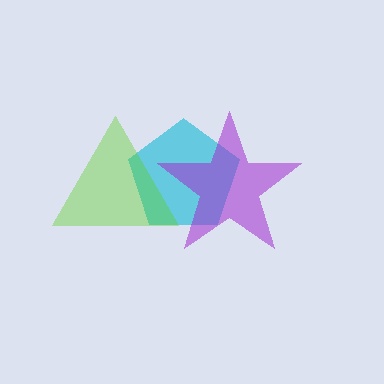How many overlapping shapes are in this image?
There are 3 overlapping shapes in the image.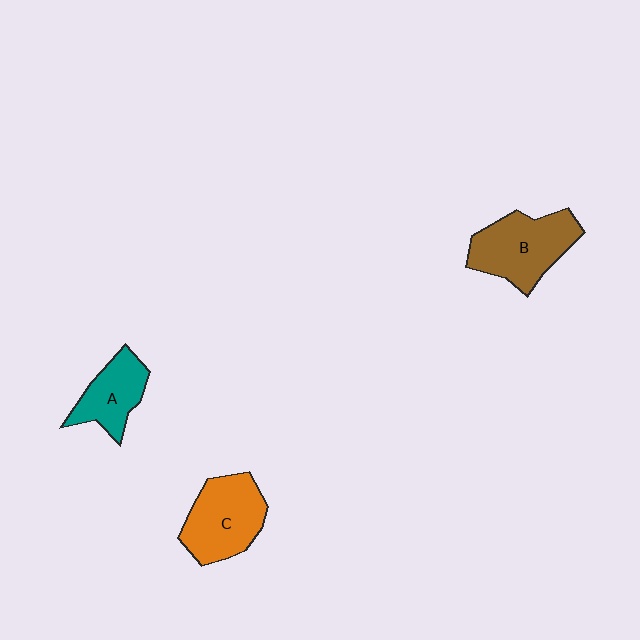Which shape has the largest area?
Shape B (brown).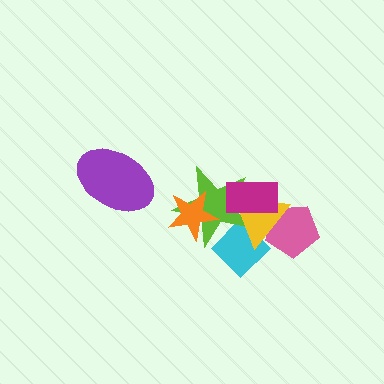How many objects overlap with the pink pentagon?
1 object overlaps with the pink pentagon.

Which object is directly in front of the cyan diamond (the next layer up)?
The lime star is directly in front of the cyan diamond.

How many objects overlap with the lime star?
4 objects overlap with the lime star.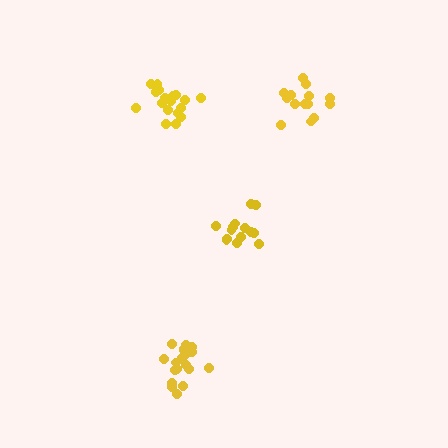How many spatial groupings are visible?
There are 4 spatial groupings.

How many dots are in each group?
Group 1: 19 dots, Group 2: 14 dots, Group 3: 19 dots, Group 4: 14 dots (66 total).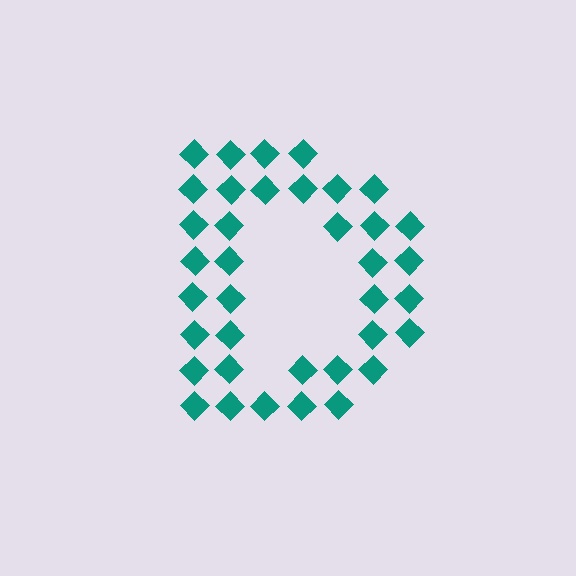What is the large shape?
The large shape is the letter D.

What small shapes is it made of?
It is made of small diamonds.